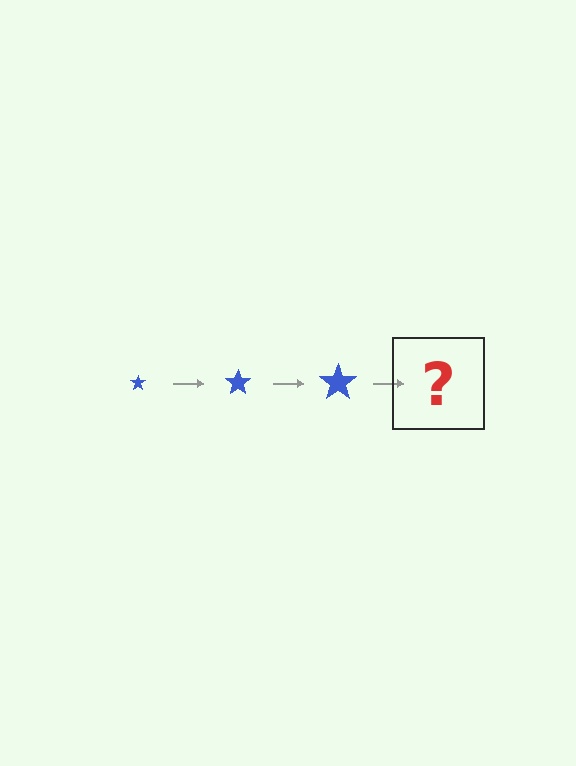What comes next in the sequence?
The next element should be a blue star, larger than the previous one.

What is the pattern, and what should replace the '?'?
The pattern is that the star gets progressively larger each step. The '?' should be a blue star, larger than the previous one.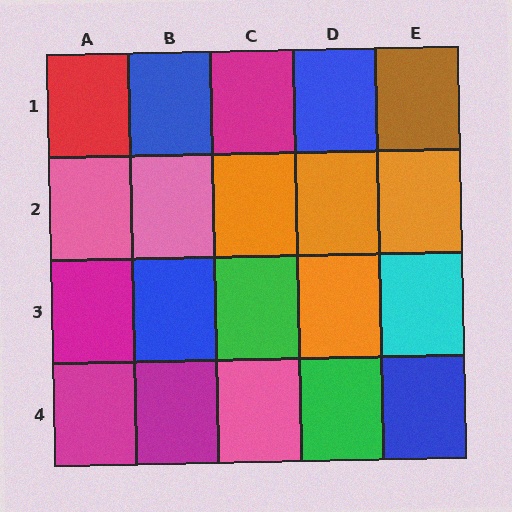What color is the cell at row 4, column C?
Pink.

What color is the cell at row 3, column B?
Blue.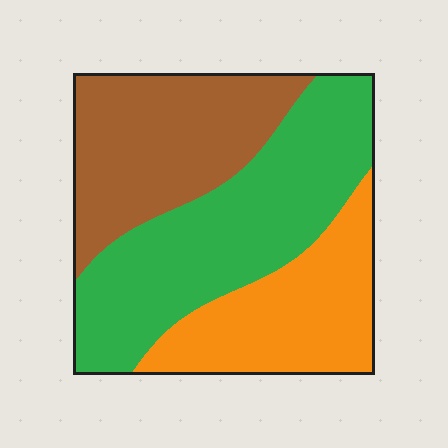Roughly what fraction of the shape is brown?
Brown takes up between a sixth and a third of the shape.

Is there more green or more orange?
Green.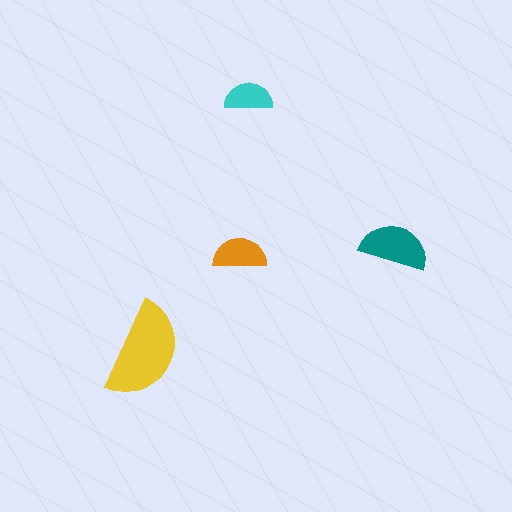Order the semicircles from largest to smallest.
the yellow one, the teal one, the orange one, the cyan one.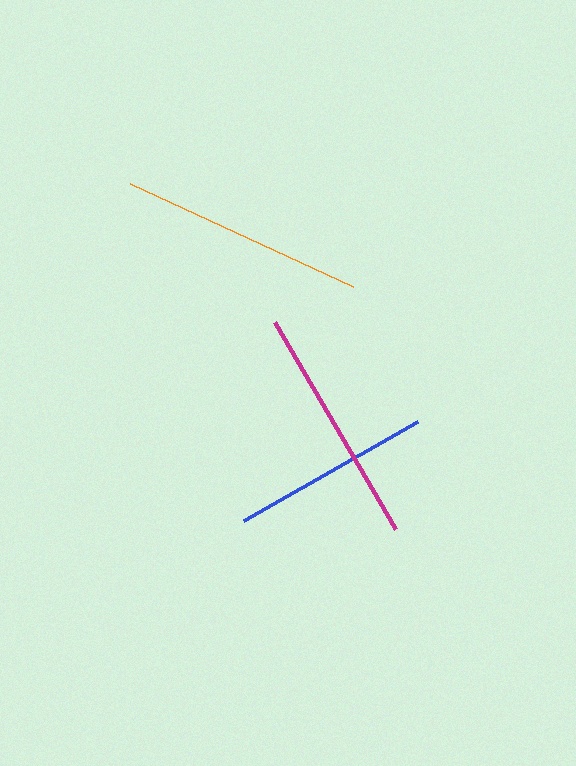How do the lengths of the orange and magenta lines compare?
The orange and magenta lines are approximately the same length.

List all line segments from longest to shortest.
From longest to shortest: orange, magenta, blue.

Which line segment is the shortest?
The blue line is the shortest at approximately 201 pixels.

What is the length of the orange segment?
The orange segment is approximately 245 pixels long.